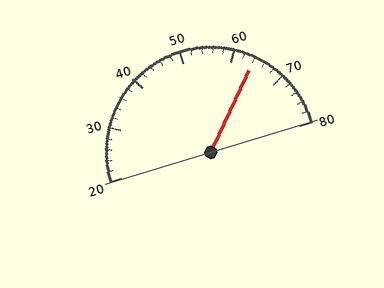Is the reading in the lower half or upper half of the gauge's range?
The reading is in the upper half of the range (20 to 80).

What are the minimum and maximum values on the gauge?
The gauge ranges from 20 to 80.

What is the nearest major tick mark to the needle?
The nearest major tick mark is 60.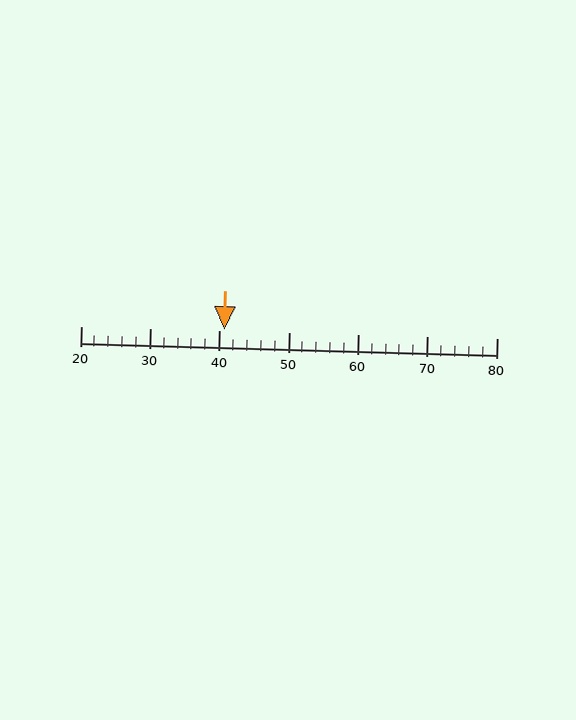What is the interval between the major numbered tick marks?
The major tick marks are spaced 10 units apart.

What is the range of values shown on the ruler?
The ruler shows values from 20 to 80.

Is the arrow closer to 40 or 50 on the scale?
The arrow is closer to 40.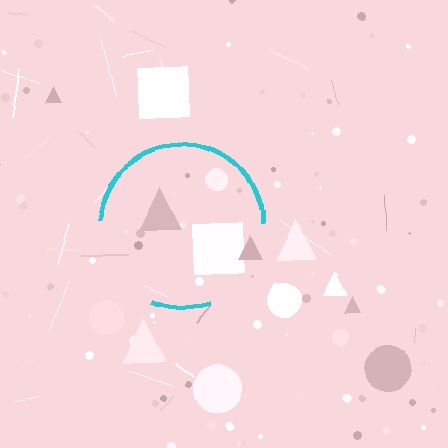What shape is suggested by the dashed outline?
The dashed outline suggests a circle.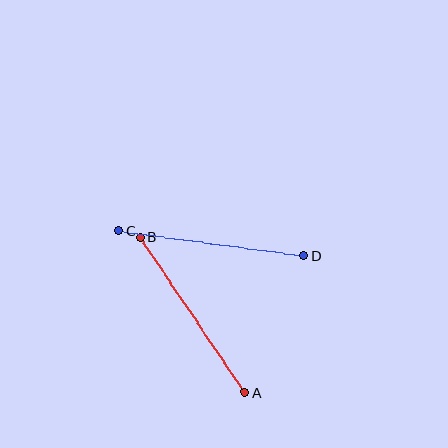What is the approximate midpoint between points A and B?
The midpoint is at approximately (192, 315) pixels.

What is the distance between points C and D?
The distance is approximately 187 pixels.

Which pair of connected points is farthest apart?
Points A and B are farthest apart.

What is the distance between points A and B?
The distance is approximately 187 pixels.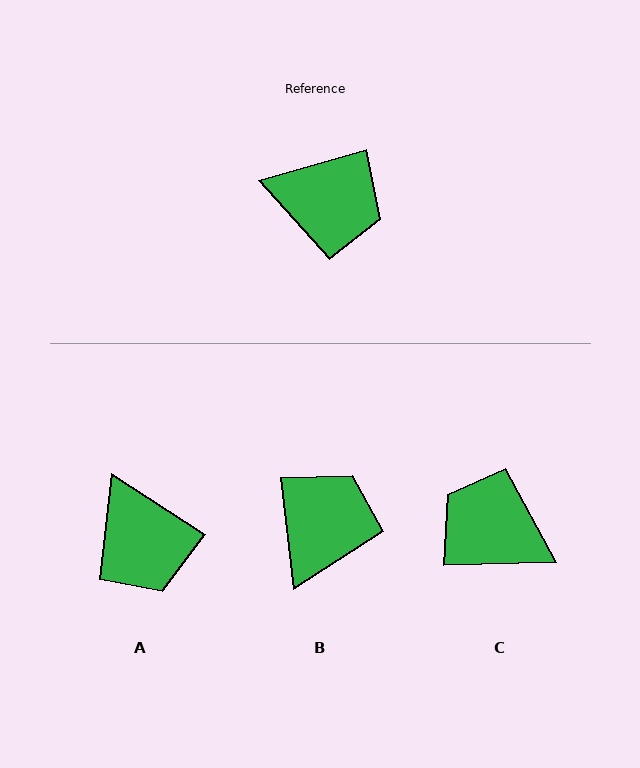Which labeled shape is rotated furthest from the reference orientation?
C, about 166 degrees away.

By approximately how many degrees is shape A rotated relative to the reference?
Approximately 49 degrees clockwise.